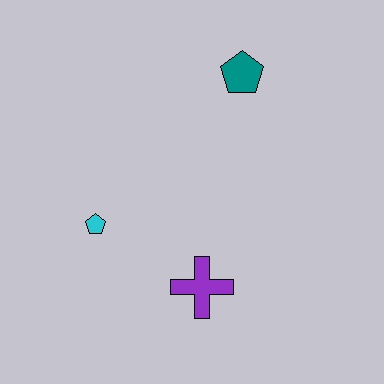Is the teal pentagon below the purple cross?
No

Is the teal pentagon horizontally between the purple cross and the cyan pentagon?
No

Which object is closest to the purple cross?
The cyan pentagon is closest to the purple cross.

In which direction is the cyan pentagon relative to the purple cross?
The cyan pentagon is to the left of the purple cross.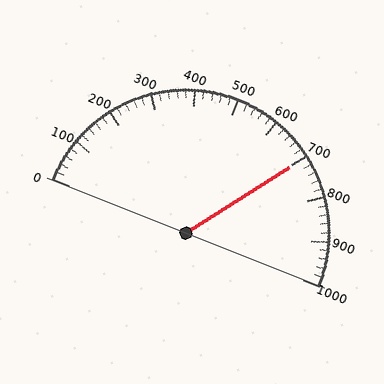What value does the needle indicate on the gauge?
The needle indicates approximately 700.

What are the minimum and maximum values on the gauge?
The gauge ranges from 0 to 1000.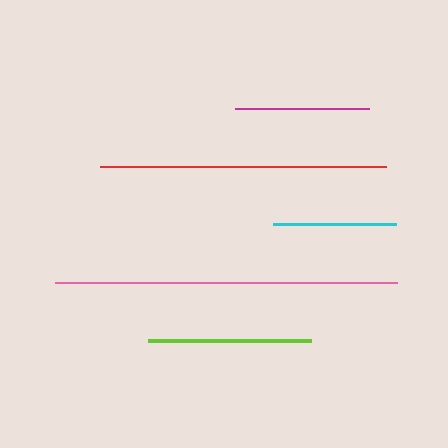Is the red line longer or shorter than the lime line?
The red line is longer than the lime line.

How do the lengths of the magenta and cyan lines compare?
The magenta and cyan lines are approximately the same length.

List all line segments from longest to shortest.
From longest to shortest: pink, red, lime, magenta, cyan.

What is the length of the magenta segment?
The magenta segment is approximately 134 pixels long.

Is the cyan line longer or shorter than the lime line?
The lime line is longer than the cyan line.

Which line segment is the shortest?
The cyan line is the shortest at approximately 123 pixels.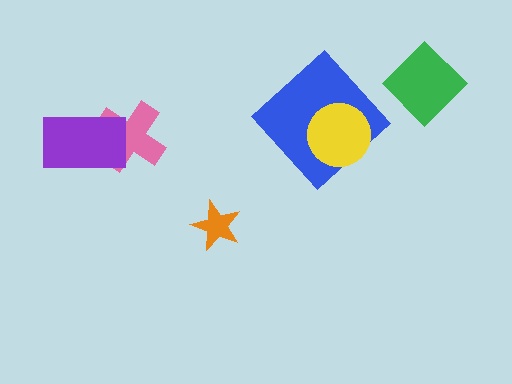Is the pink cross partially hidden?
Yes, it is partially covered by another shape.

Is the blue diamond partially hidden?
Yes, it is partially covered by another shape.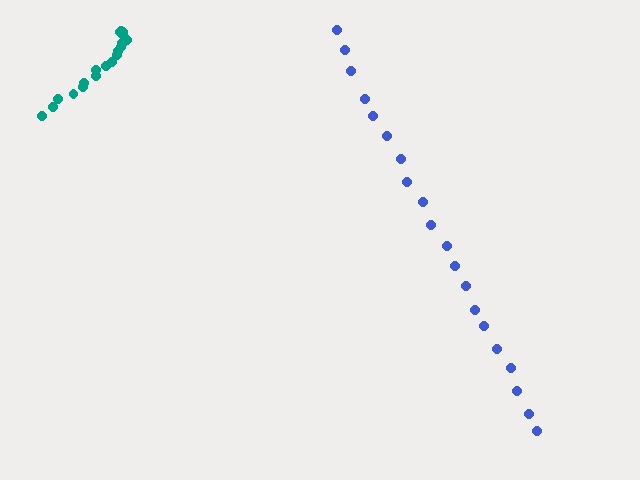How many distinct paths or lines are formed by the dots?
There are 2 distinct paths.